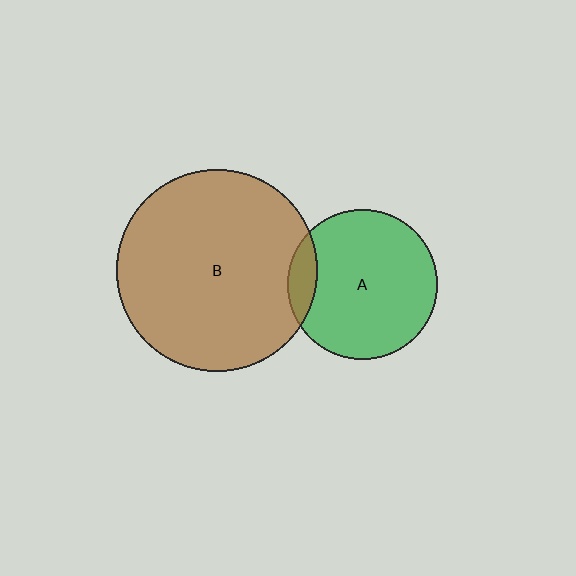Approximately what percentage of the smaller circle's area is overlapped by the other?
Approximately 10%.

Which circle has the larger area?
Circle B (brown).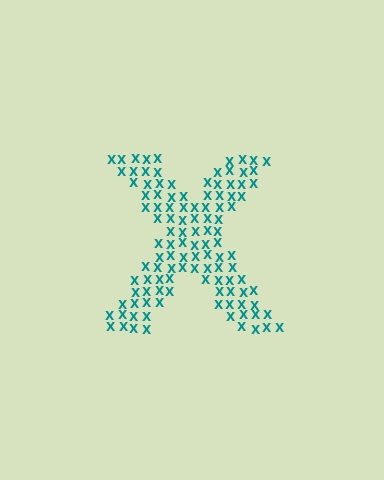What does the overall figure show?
The overall figure shows the letter X.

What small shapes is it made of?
It is made of small letter X's.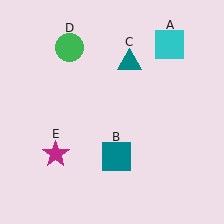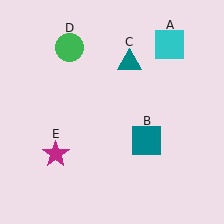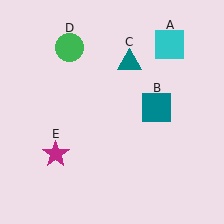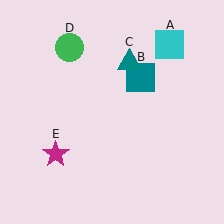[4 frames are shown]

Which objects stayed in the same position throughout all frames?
Cyan square (object A) and teal triangle (object C) and green circle (object D) and magenta star (object E) remained stationary.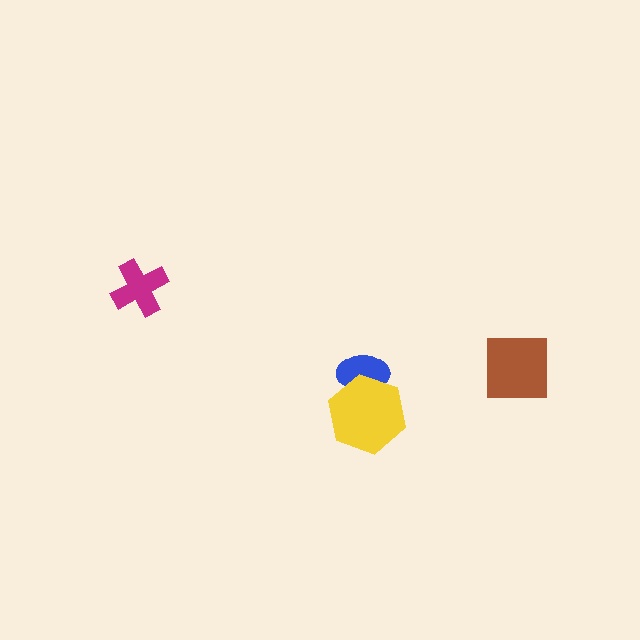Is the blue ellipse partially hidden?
Yes, it is partially covered by another shape.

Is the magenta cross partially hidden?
No, no other shape covers it.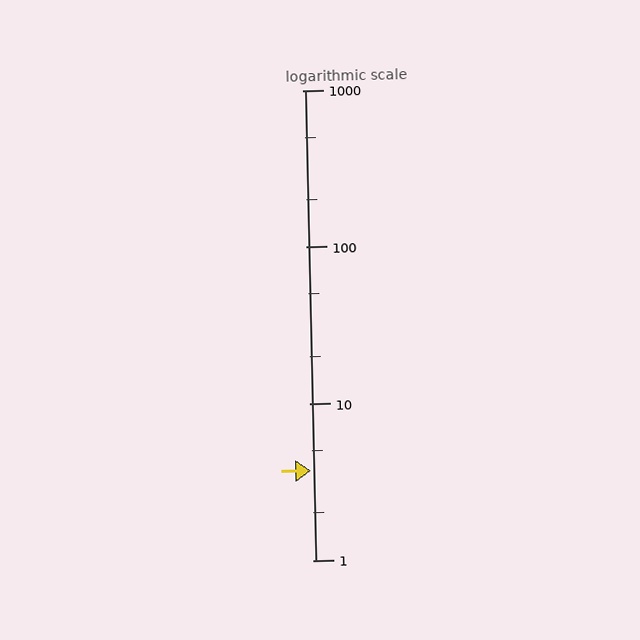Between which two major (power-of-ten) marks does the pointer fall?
The pointer is between 1 and 10.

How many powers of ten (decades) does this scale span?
The scale spans 3 decades, from 1 to 1000.